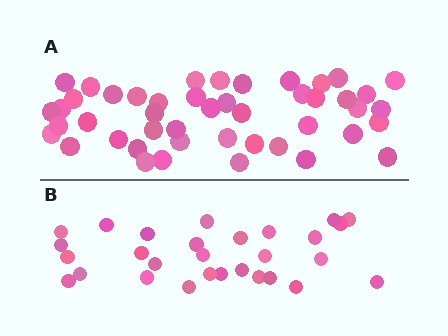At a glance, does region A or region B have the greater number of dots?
Region A (the top region) has more dots.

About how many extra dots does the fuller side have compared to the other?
Region A has approximately 15 more dots than region B.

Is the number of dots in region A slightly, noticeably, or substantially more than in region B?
Region A has substantially more. The ratio is roughly 1.6 to 1.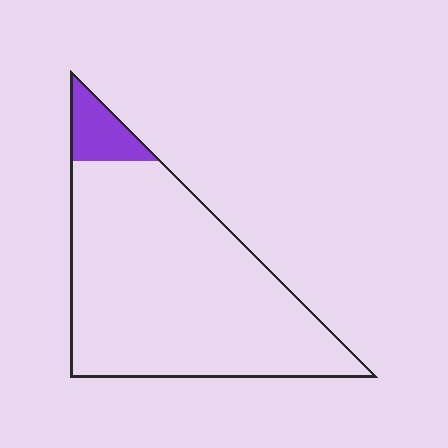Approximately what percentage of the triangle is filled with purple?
Approximately 10%.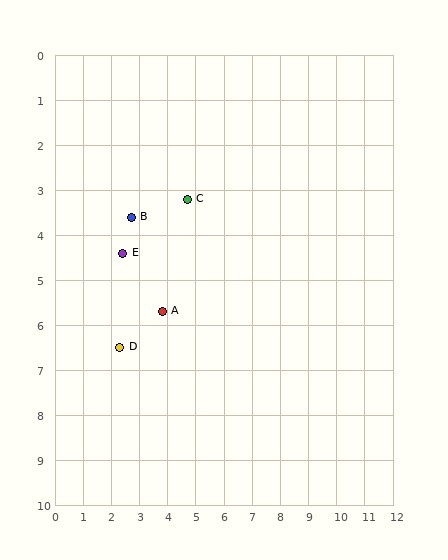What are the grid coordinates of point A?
Point A is at approximately (3.8, 5.7).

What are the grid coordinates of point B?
Point B is at approximately (2.7, 3.6).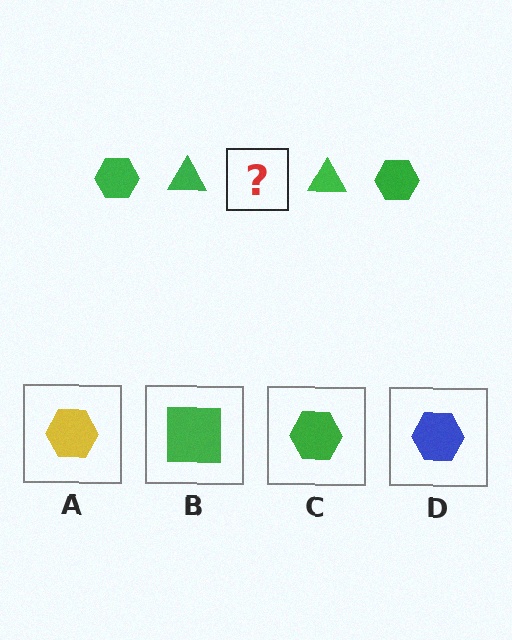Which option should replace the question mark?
Option C.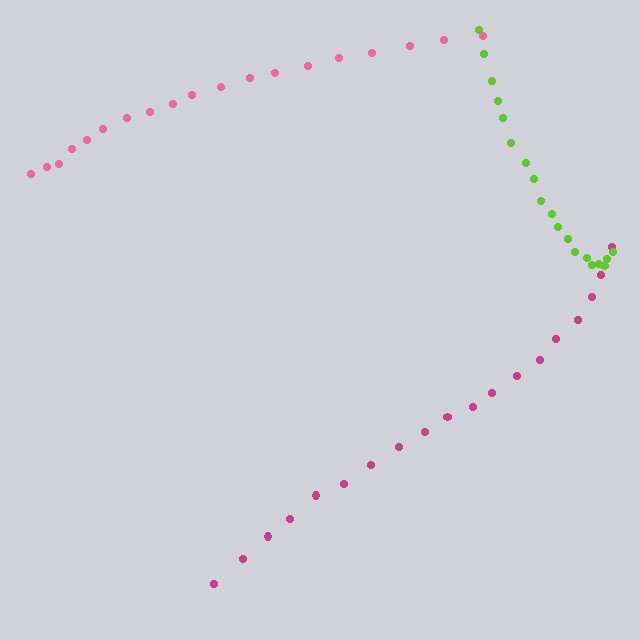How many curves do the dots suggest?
There are 3 distinct paths.